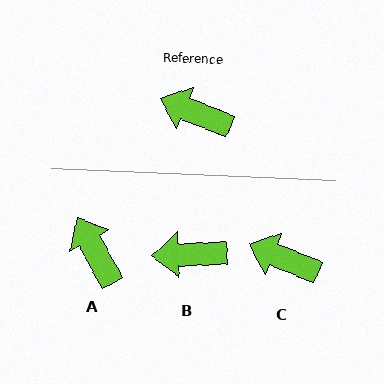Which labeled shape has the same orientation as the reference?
C.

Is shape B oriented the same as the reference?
No, it is off by about 25 degrees.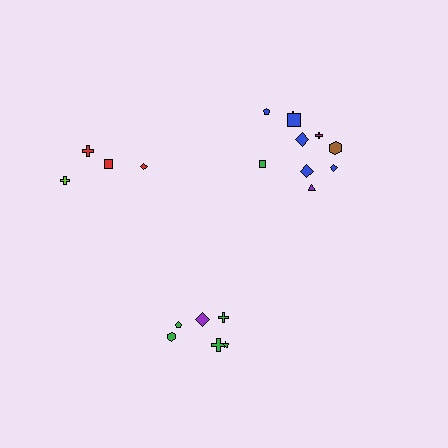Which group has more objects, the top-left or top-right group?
The top-right group.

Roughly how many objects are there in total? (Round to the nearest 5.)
Roughly 20 objects in total.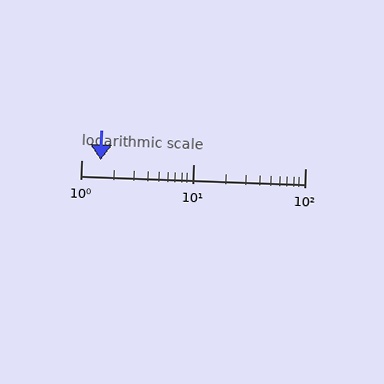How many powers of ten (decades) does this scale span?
The scale spans 2 decades, from 1 to 100.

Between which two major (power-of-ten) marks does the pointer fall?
The pointer is between 1 and 10.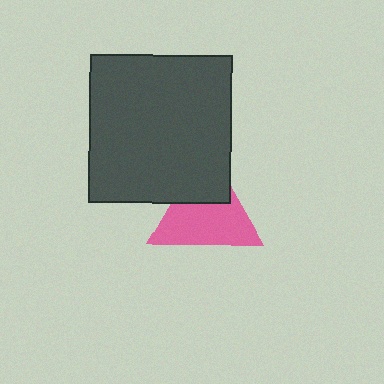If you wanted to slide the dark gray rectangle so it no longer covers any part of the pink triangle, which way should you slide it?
Slide it up — that is the most direct way to separate the two shapes.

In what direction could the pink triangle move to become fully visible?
The pink triangle could move down. That would shift it out from behind the dark gray rectangle entirely.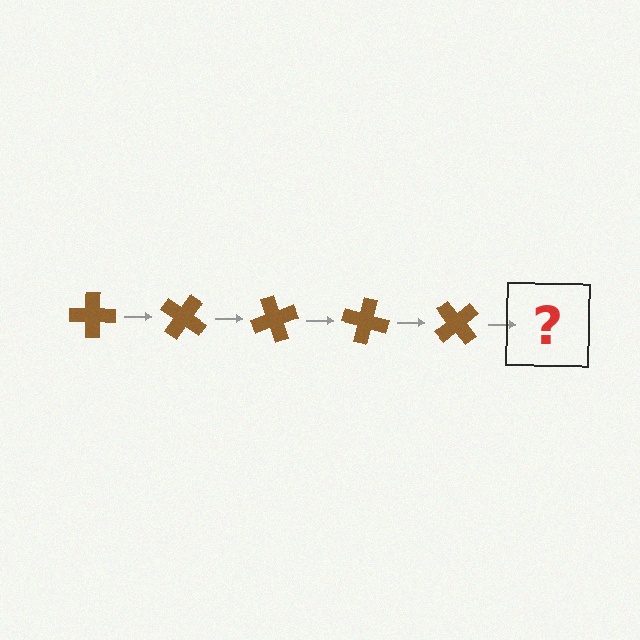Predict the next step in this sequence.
The next step is a brown cross rotated 175 degrees.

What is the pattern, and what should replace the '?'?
The pattern is that the cross rotates 35 degrees each step. The '?' should be a brown cross rotated 175 degrees.